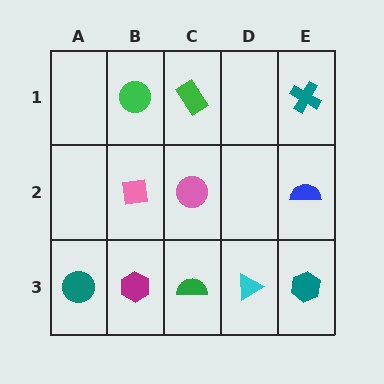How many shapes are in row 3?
5 shapes.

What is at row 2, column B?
A pink square.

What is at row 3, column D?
A cyan triangle.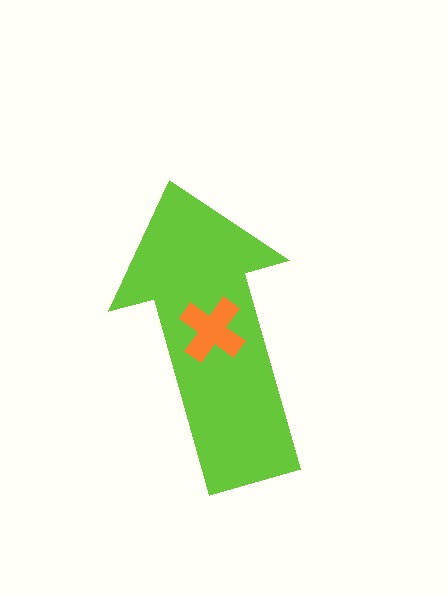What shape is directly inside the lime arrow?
The orange cross.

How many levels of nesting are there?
2.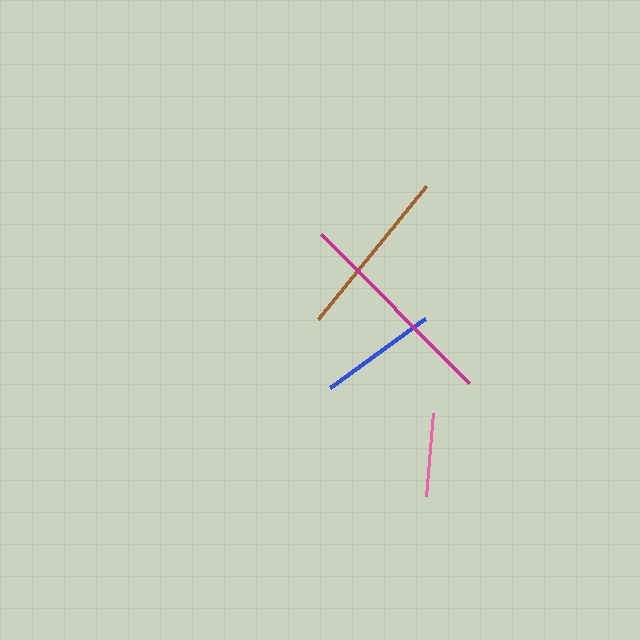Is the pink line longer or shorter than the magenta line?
The magenta line is longer than the pink line.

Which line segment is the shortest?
The pink line is the shortest at approximately 84 pixels.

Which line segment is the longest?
The magenta line is the longest at approximately 210 pixels.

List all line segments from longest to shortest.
From longest to shortest: magenta, brown, blue, pink.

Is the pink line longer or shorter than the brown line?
The brown line is longer than the pink line.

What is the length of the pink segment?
The pink segment is approximately 84 pixels long.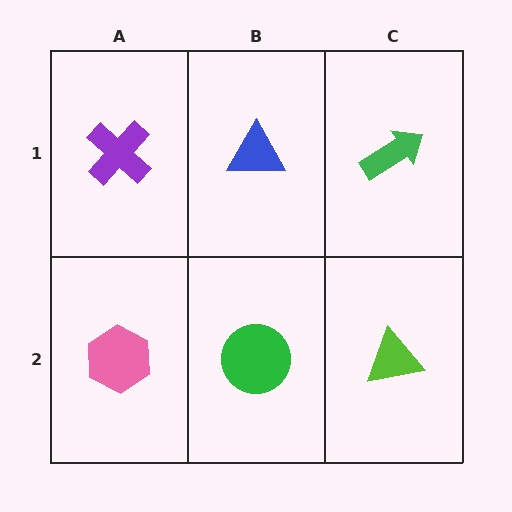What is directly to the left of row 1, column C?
A blue triangle.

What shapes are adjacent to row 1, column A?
A pink hexagon (row 2, column A), a blue triangle (row 1, column B).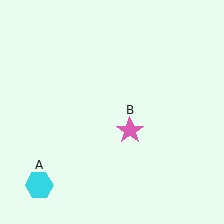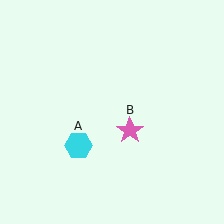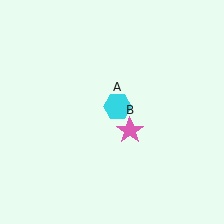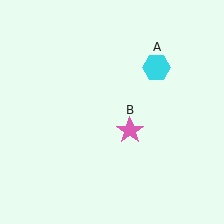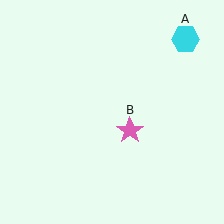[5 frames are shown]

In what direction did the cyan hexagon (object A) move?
The cyan hexagon (object A) moved up and to the right.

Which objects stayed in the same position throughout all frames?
Pink star (object B) remained stationary.